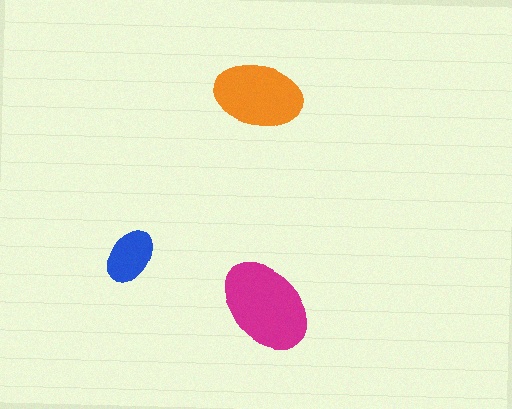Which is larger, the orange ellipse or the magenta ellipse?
The magenta one.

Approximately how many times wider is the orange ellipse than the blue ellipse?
About 1.5 times wider.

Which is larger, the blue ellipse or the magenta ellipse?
The magenta one.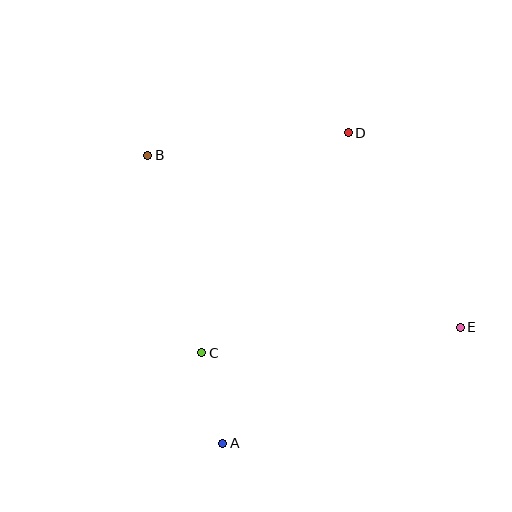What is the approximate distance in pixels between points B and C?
The distance between B and C is approximately 205 pixels.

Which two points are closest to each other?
Points A and C are closest to each other.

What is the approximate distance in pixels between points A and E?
The distance between A and E is approximately 264 pixels.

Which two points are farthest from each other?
Points B and E are farthest from each other.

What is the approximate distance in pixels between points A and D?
The distance between A and D is approximately 335 pixels.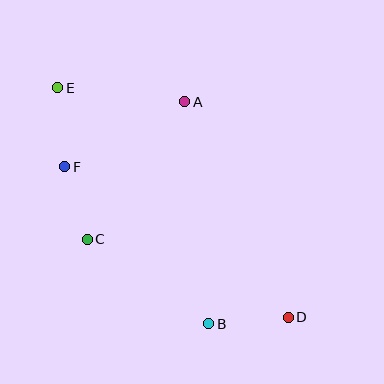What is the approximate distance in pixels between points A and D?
The distance between A and D is approximately 239 pixels.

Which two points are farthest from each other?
Points D and E are farthest from each other.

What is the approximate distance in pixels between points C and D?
The distance between C and D is approximately 215 pixels.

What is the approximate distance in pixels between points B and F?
The distance between B and F is approximately 213 pixels.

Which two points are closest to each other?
Points C and F are closest to each other.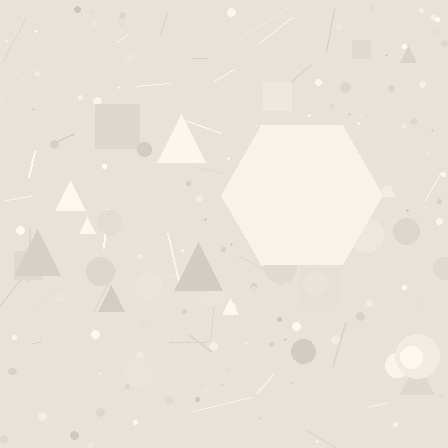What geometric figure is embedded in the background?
A hexagon is embedded in the background.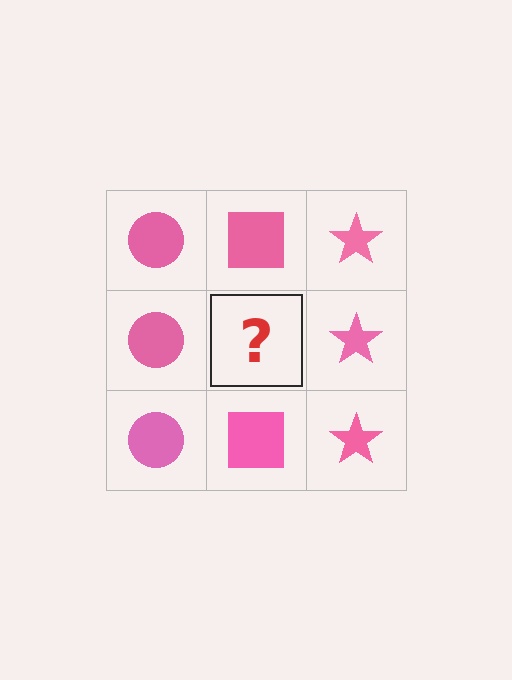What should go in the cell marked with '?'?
The missing cell should contain a pink square.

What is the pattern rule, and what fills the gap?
The rule is that each column has a consistent shape. The gap should be filled with a pink square.